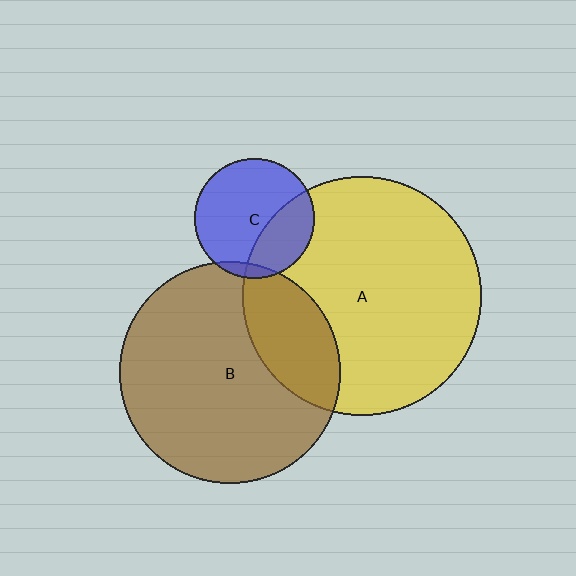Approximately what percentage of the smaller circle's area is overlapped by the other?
Approximately 30%.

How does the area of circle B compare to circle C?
Approximately 3.4 times.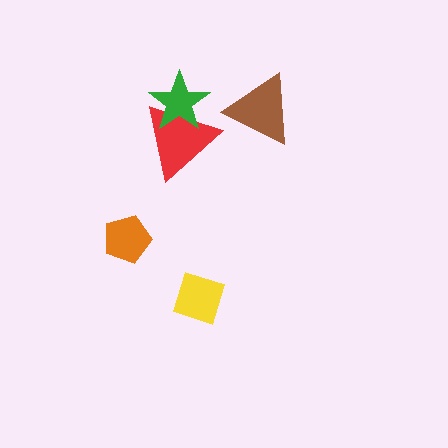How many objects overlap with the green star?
1 object overlaps with the green star.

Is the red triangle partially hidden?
Yes, it is partially covered by another shape.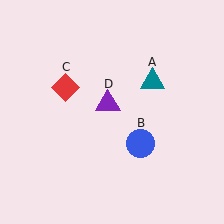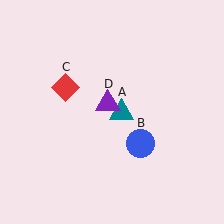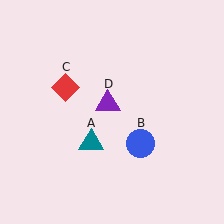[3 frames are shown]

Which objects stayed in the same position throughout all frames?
Blue circle (object B) and red diamond (object C) and purple triangle (object D) remained stationary.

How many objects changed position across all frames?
1 object changed position: teal triangle (object A).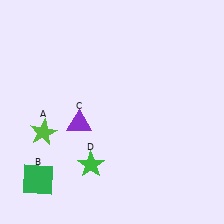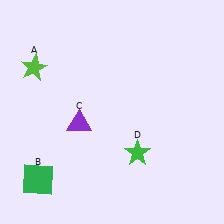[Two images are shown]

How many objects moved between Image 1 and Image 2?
2 objects moved between the two images.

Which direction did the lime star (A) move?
The lime star (A) moved up.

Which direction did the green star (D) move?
The green star (D) moved right.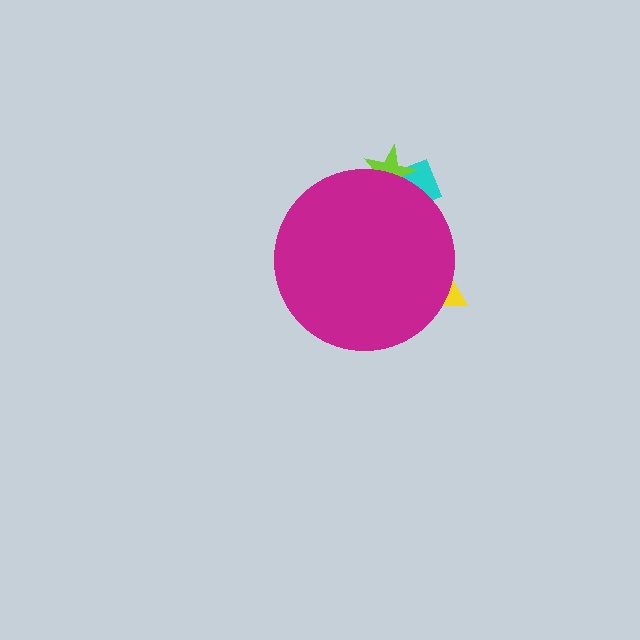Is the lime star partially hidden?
Yes, the lime star is partially hidden behind the magenta circle.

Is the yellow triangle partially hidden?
Yes, the yellow triangle is partially hidden behind the magenta circle.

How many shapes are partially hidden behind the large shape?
3 shapes are partially hidden.